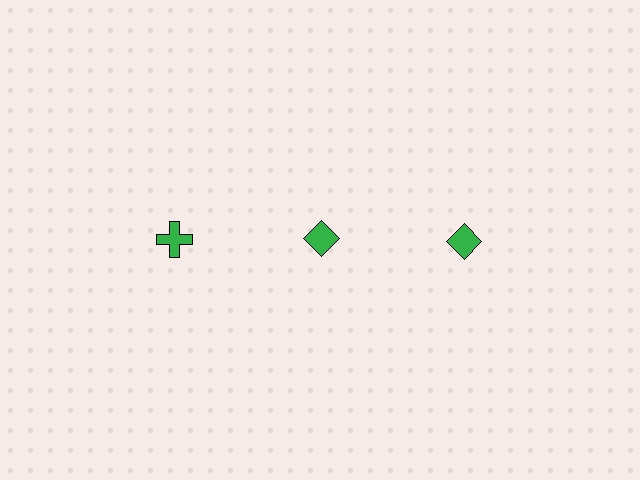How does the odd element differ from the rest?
It has a different shape: cross instead of diamond.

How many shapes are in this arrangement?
There are 3 shapes arranged in a grid pattern.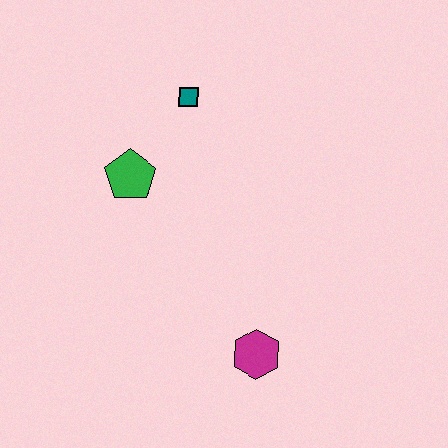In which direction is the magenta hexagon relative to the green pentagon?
The magenta hexagon is below the green pentagon.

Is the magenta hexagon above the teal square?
No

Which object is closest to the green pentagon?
The teal square is closest to the green pentagon.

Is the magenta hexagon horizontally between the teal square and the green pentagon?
No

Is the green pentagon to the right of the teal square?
No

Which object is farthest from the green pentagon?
The magenta hexagon is farthest from the green pentagon.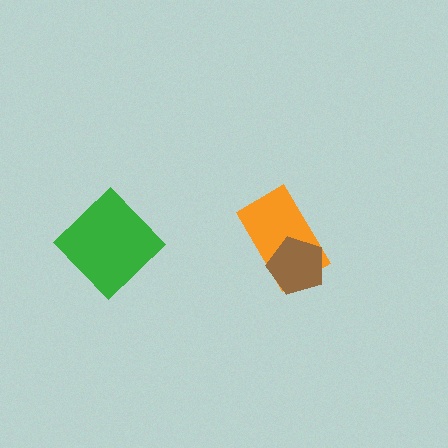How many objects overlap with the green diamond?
0 objects overlap with the green diamond.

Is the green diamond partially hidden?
No, no other shape covers it.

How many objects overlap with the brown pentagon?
1 object overlaps with the brown pentagon.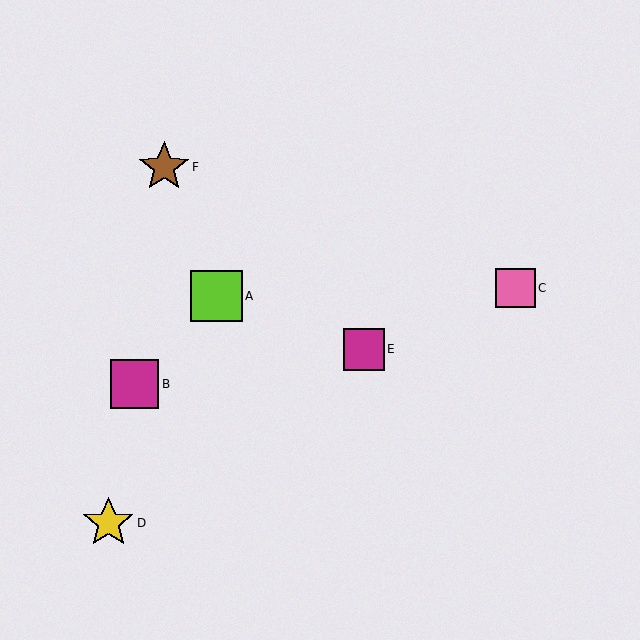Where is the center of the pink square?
The center of the pink square is at (515, 288).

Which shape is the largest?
The lime square (labeled A) is the largest.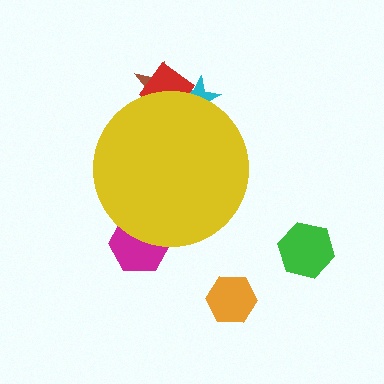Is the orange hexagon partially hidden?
No, the orange hexagon is fully visible.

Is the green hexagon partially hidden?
No, the green hexagon is fully visible.